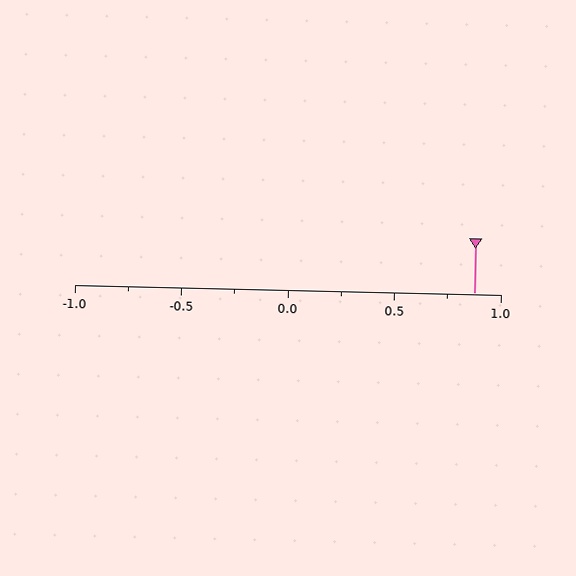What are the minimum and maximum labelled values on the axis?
The axis runs from -1.0 to 1.0.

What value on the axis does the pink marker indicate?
The marker indicates approximately 0.88.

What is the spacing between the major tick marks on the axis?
The major ticks are spaced 0.5 apart.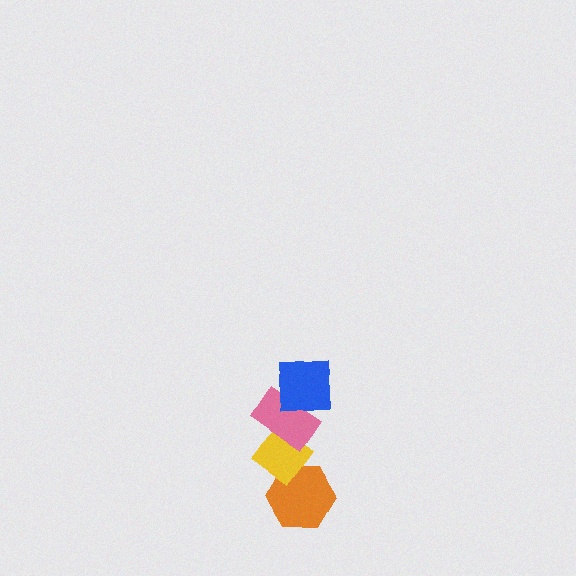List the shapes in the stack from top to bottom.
From top to bottom: the blue square, the pink rectangle, the yellow diamond, the orange hexagon.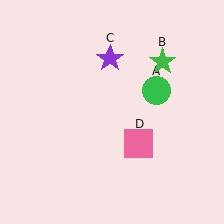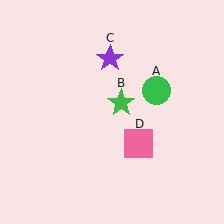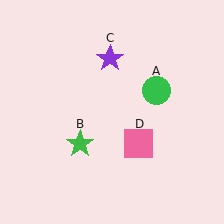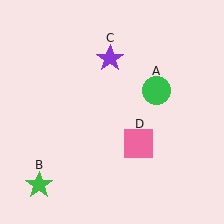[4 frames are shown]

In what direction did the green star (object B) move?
The green star (object B) moved down and to the left.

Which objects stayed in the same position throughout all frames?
Green circle (object A) and purple star (object C) and pink square (object D) remained stationary.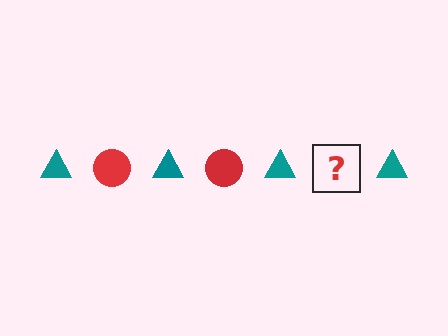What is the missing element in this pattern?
The missing element is a red circle.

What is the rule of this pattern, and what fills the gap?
The rule is that the pattern alternates between teal triangle and red circle. The gap should be filled with a red circle.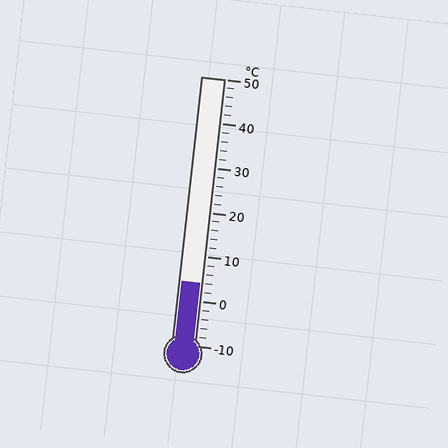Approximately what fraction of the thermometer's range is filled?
The thermometer is filled to approximately 25% of its range.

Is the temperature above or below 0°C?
The temperature is above 0°C.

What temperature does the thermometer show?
The thermometer shows approximately 4°C.